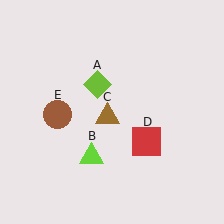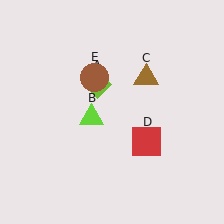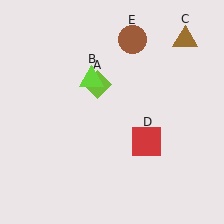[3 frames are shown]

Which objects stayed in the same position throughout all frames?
Lime diamond (object A) and red square (object D) remained stationary.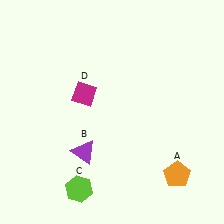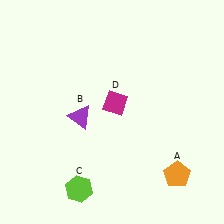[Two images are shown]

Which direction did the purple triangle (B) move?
The purple triangle (B) moved up.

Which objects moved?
The objects that moved are: the purple triangle (B), the magenta diamond (D).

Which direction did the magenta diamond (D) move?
The magenta diamond (D) moved right.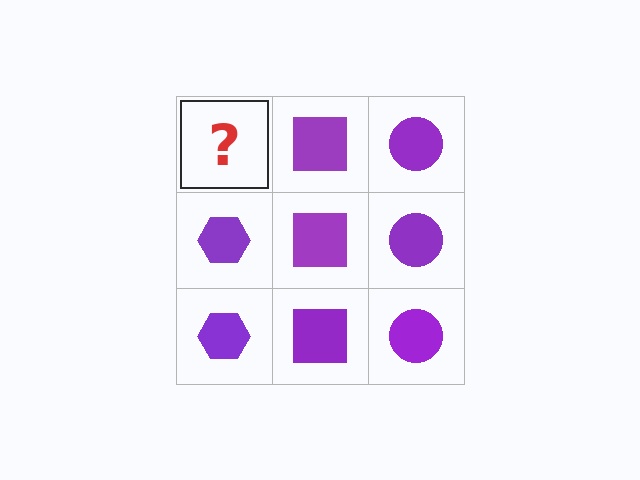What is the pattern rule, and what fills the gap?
The rule is that each column has a consistent shape. The gap should be filled with a purple hexagon.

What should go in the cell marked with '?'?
The missing cell should contain a purple hexagon.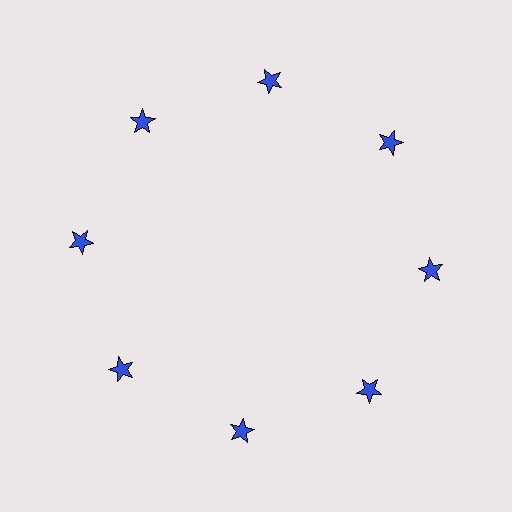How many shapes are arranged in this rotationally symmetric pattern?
There are 8 shapes, arranged in 8 groups of 1.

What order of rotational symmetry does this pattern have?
This pattern has 8-fold rotational symmetry.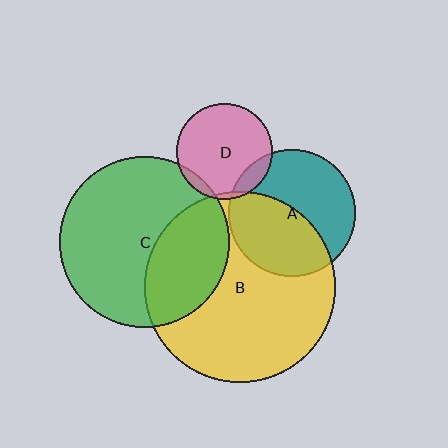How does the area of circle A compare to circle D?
Approximately 1.7 times.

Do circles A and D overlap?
Yes.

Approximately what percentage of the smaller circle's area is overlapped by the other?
Approximately 10%.